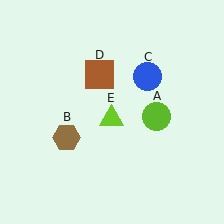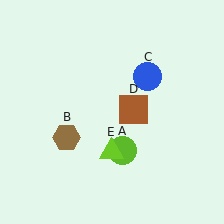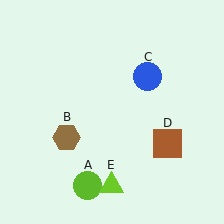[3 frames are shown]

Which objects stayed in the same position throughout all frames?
Brown hexagon (object B) and blue circle (object C) remained stationary.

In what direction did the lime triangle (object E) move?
The lime triangle (object E) moved down.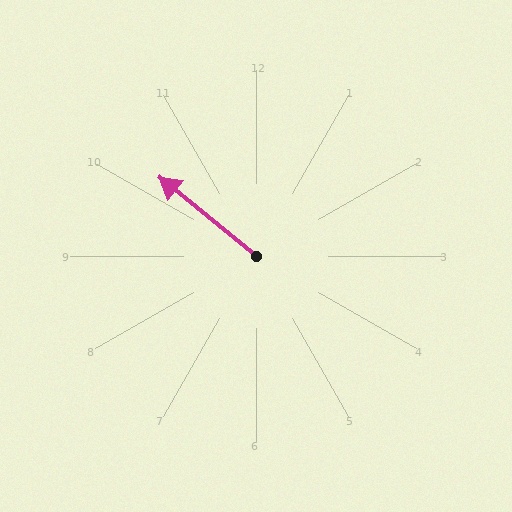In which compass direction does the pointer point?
Northwest.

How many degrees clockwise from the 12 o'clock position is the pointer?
Approximately 309 degrees.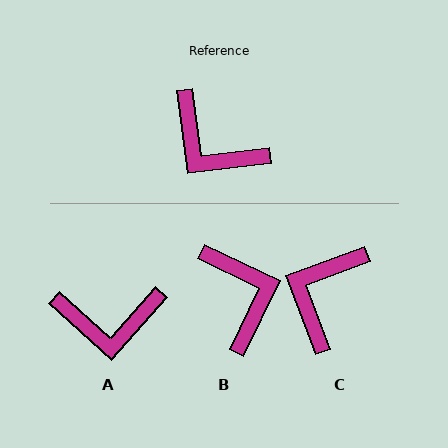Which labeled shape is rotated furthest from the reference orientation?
B, about 147 degrees away.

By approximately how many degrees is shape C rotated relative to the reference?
Approximately 77 degrees clockwise.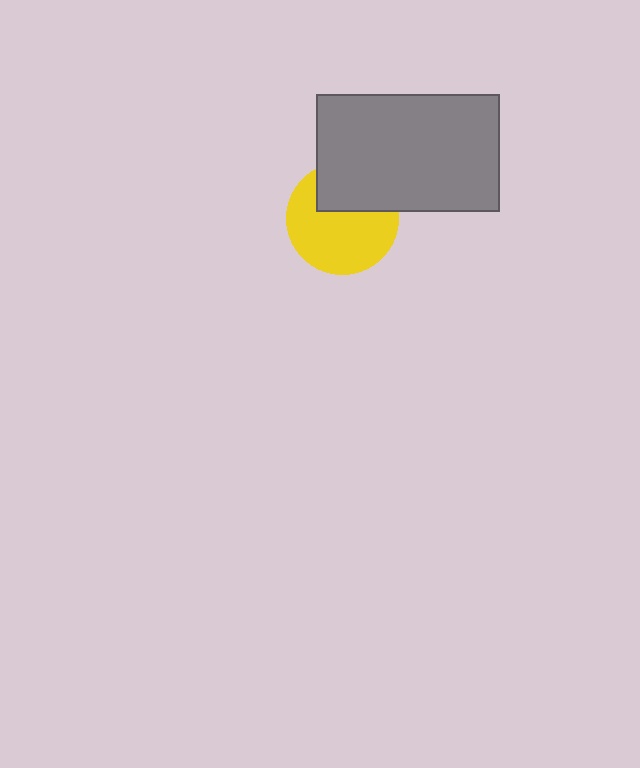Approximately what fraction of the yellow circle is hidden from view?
Roughly 34% of the yellow circle is hidden behind the gray rectangle.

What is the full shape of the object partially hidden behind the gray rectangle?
The partially hidden object is a yellow circle.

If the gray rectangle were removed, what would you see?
You would see the complete yellow circle.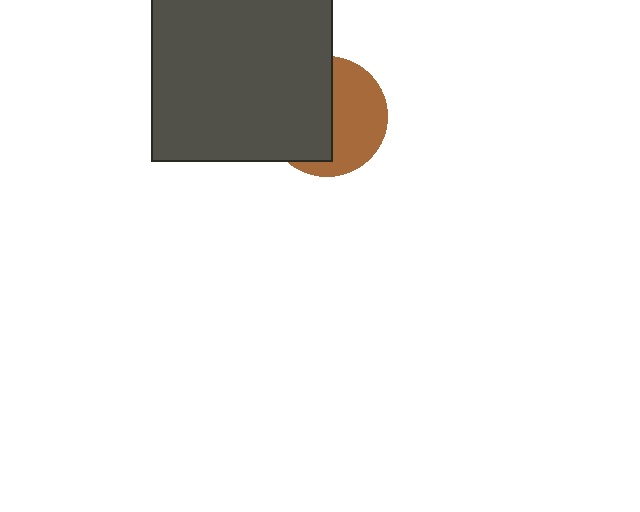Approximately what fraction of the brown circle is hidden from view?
Roughly 52% of the brown circle is hidden behind the dark gray rectangle.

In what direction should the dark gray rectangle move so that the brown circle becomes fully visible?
The dark gray rectangle should move left. That is the shortest direction to clear the overlap and leave the brown circle fully visible.